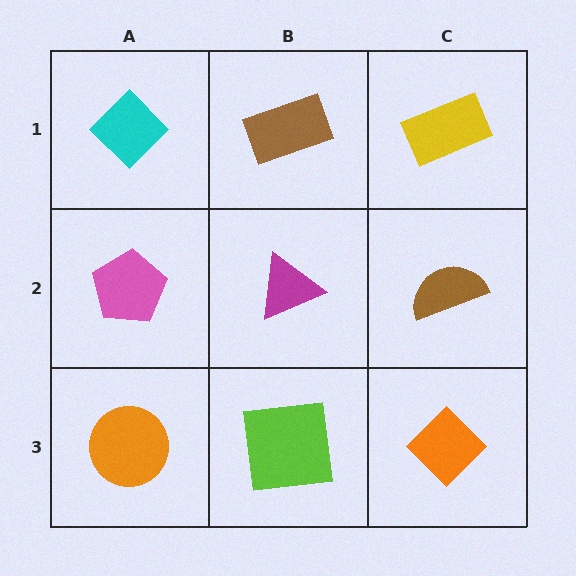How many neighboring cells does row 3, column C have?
2.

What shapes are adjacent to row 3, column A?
A pink pentagon (row 2, column A), a lime square (row 3, column B).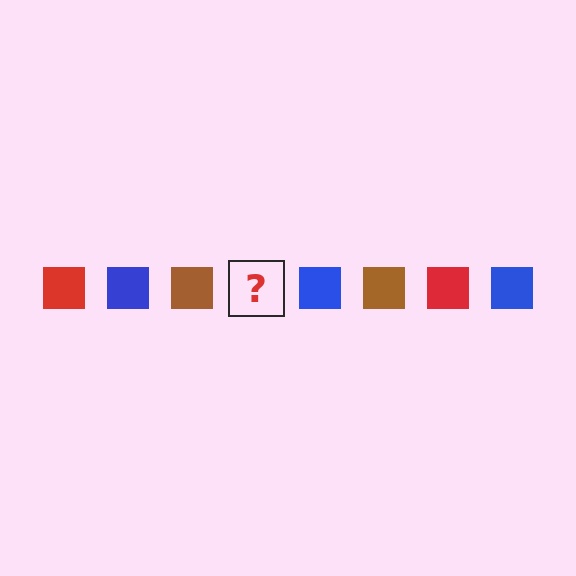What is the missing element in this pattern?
The missing element is a red square.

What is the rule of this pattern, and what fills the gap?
The rule is that the pattern cycles through red, blue, brown squares. The gap should be filled with a red square.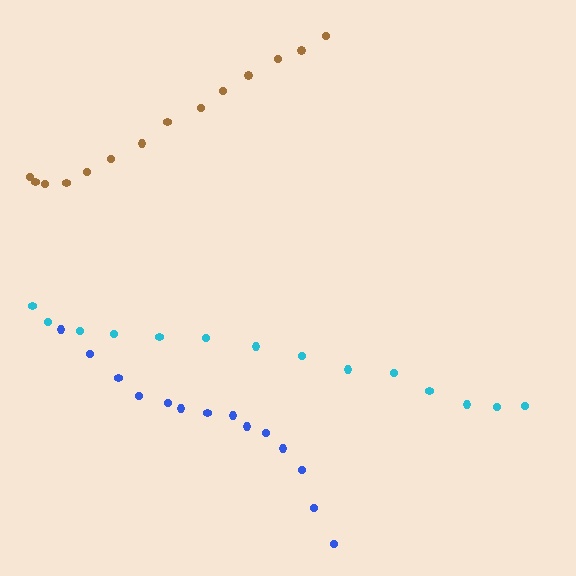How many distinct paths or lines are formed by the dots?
There are 3 distinct paths.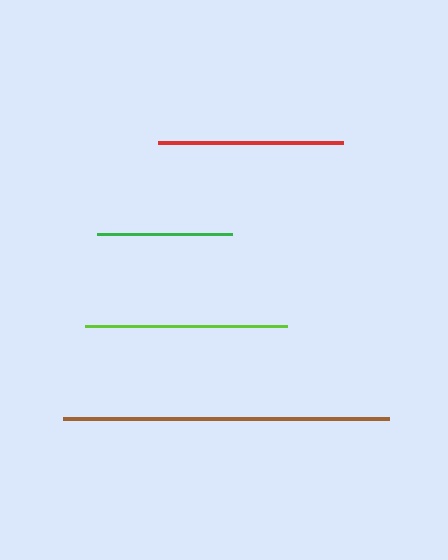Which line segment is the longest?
The brown line is the longest at approximately 325 pixels.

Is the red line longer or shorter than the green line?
The red line is longer than the green line.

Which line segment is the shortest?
The green line is the shortest at approximately 135 pixels.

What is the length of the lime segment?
The lime segment is approximately 203 pixels long.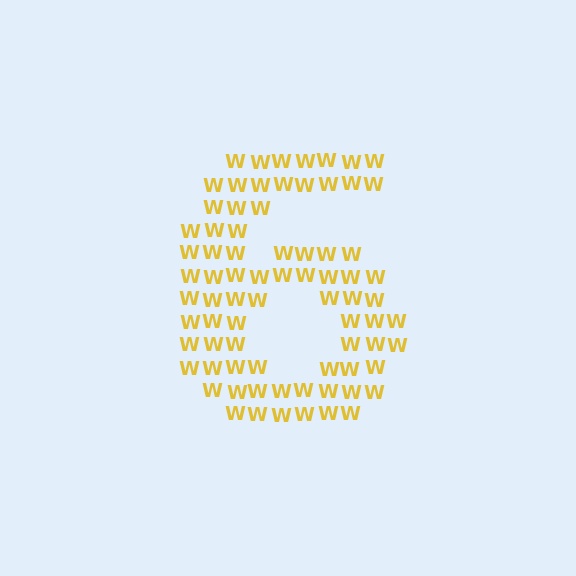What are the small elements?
The small elements are letter W's.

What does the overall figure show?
The overall figure shows the digit 6.